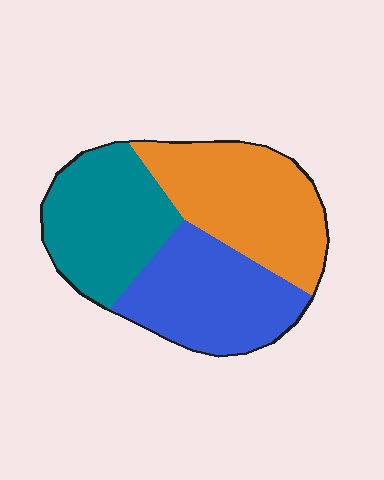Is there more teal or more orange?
Orange.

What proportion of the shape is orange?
Orange covers around 35% of the shape.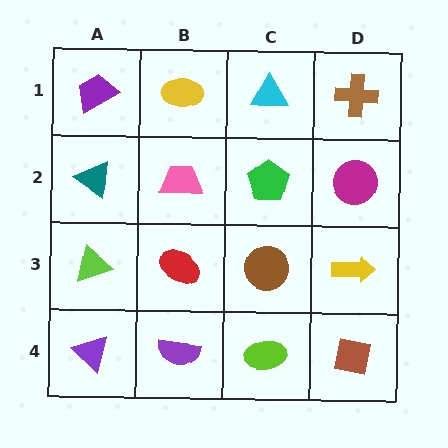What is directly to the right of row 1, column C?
A brown cross.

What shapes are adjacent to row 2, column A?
A purple trapezoid (row 1, column A), a lime triangle (row 3, column A), a pink trapezoid (row 2, column B).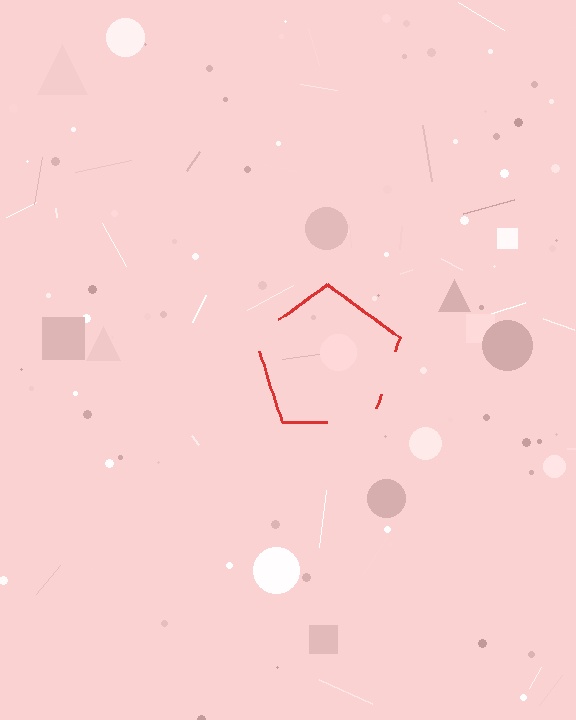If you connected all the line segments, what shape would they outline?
They would outline a pentagon.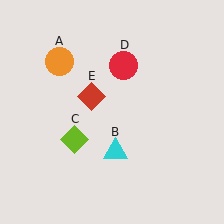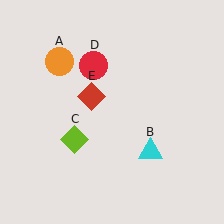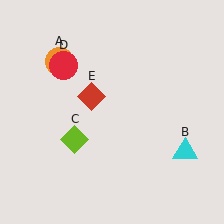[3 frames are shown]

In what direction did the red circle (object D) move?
The red circle (object D) moved left.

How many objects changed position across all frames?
2 objects changed position: cyan triangle (object B), red circle (object D).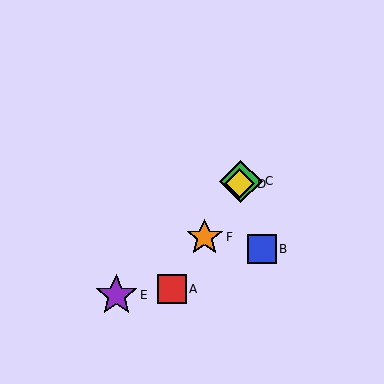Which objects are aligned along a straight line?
Objects A, C, D, F are aligned along a straight line.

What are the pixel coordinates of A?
Object A is at (172, 289).